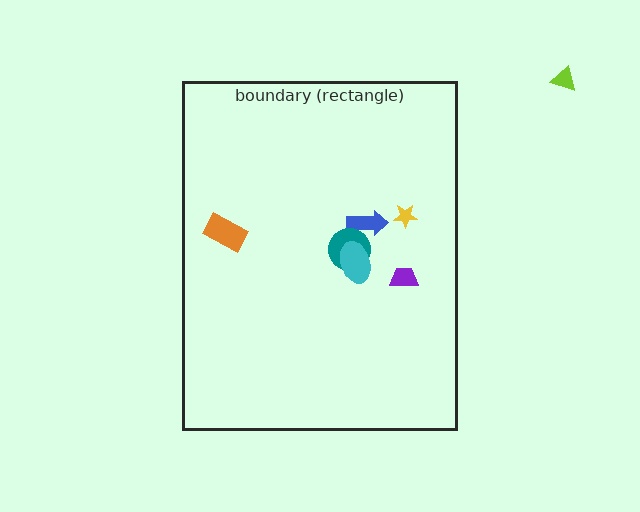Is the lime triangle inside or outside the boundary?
Outside.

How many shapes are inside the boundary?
6 inside, 1 outside.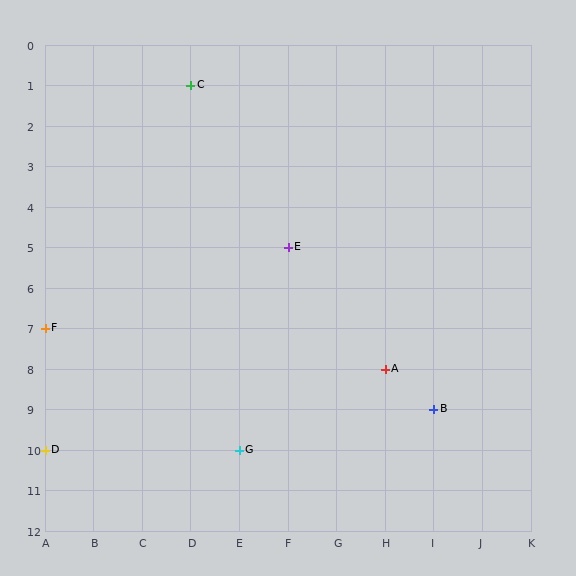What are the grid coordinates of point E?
Point E is at grid coordinates (F, 5).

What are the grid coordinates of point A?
Point A is at grid coordinates (H, 8).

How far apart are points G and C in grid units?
Points G and C are 1 column and 9 rows apart (about 9.1 grid units diagonally).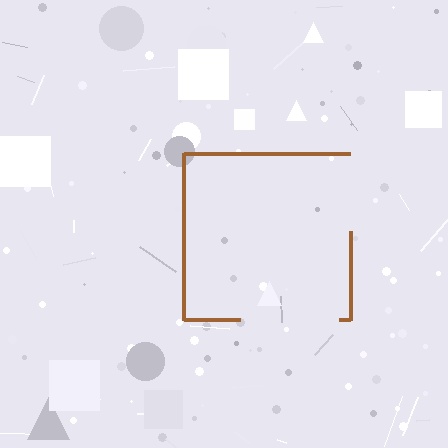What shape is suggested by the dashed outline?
The dashed outline suggests a square.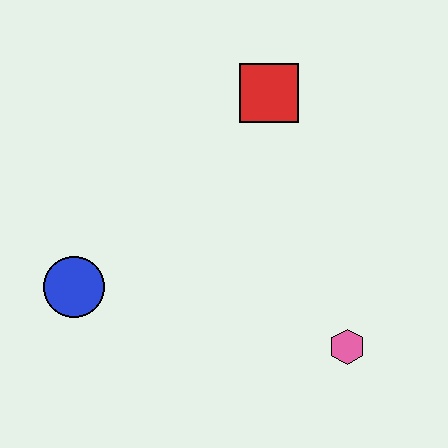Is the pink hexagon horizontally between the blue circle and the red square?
No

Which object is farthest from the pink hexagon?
The blue circle is farthest from the pink hexagon.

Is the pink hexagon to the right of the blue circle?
Yes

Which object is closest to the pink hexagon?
The red square is closest to the pink hexagon.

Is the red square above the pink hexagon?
Yes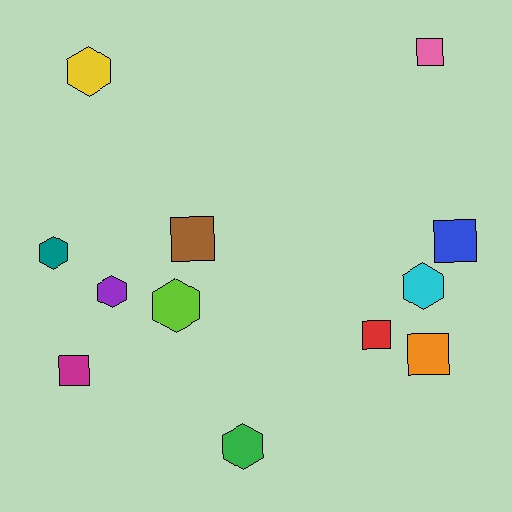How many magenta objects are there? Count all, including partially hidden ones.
There is 1 magenta object.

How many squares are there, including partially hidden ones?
There are 6 squares.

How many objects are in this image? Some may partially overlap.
There are 12 objects.